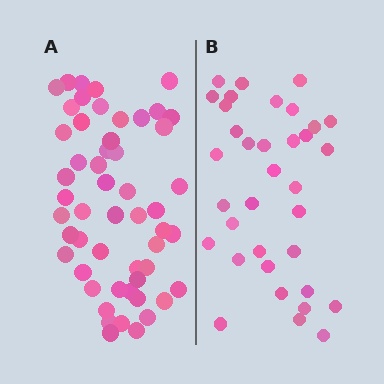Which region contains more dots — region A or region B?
Region A (the left region) has more dots.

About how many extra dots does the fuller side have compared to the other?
Region A has approximately 20 more dots than region B.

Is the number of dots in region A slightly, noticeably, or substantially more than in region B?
Region A has substantially more. The ratio is roughly 1.5 to 1.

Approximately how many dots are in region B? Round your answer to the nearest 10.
About 40 dots. (The exact count is 35, which rounds to 40.)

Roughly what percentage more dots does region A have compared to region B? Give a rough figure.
About 50% more.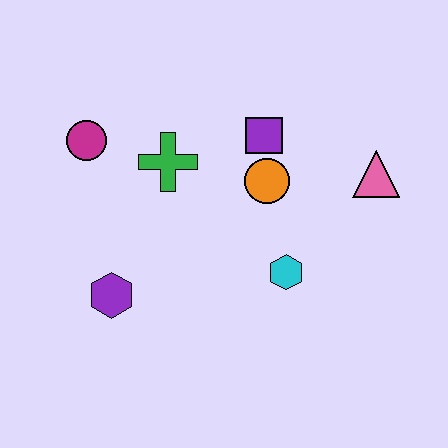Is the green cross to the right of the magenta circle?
Yes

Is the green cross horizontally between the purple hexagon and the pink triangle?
Yes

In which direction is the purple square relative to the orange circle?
The purple square is above the orange circle.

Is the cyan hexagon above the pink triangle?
No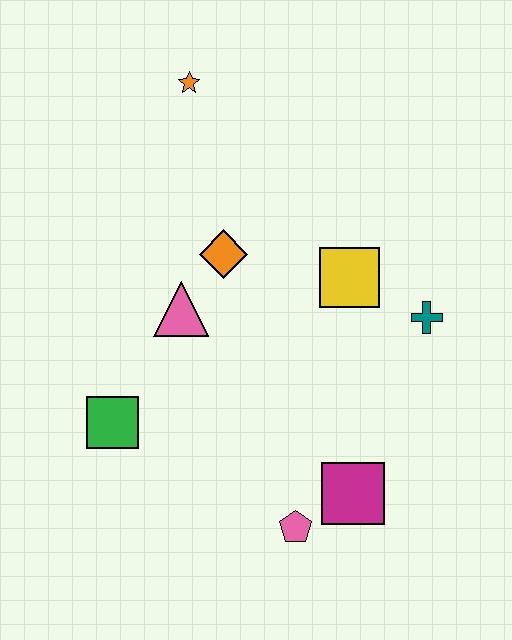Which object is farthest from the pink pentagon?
The orange star is farthest from the pink pentagon.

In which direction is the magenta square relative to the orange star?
The magenta square is below the orange star.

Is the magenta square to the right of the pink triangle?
Yes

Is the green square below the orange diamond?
Yes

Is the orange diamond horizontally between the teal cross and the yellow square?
No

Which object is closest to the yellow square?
The teal cross is closest to the yellow square.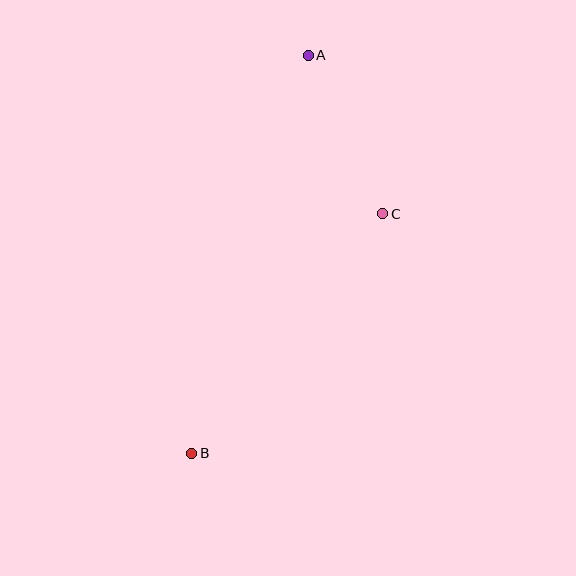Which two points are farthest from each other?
Points A and B are farthest from each other.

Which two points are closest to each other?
Points A and C are closest to each other.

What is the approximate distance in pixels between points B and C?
The distance between B and C is approximately 306 pixels.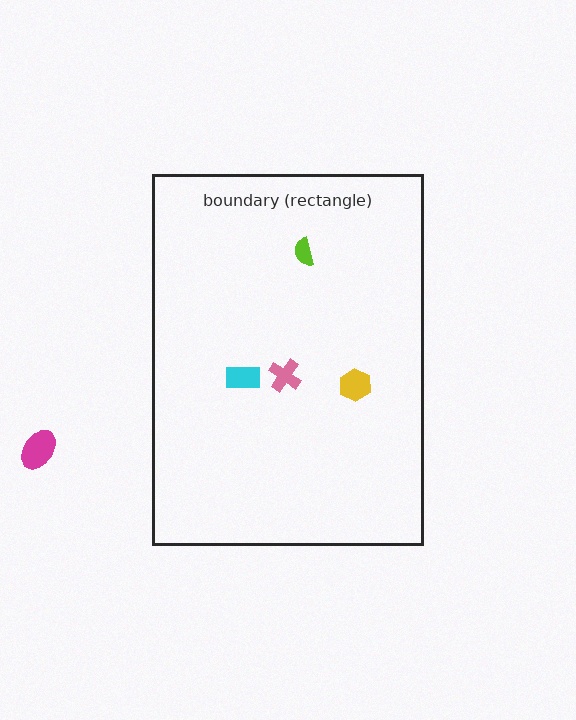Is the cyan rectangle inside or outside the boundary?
Inside.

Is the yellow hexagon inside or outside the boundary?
Inside.